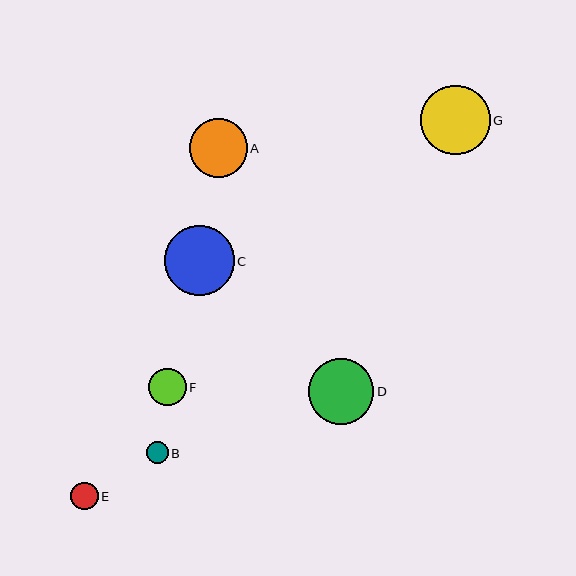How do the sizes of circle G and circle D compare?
Circle G and circle D are approximately the same size.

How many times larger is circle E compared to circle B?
Circle E is approximately 1.3 times the size of circle B.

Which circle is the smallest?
Circle B is the smallest with a size of approximately 22 pixels.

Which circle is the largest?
Circle C is the largest with a size of approximately 69 pixels.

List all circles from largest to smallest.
From largest to smallest: C, G, D, A, F, E, B.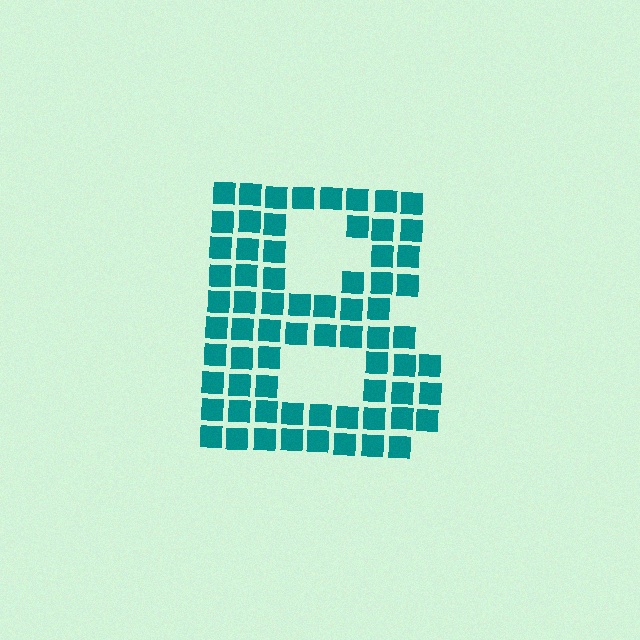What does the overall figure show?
The overall figure shows the letter B.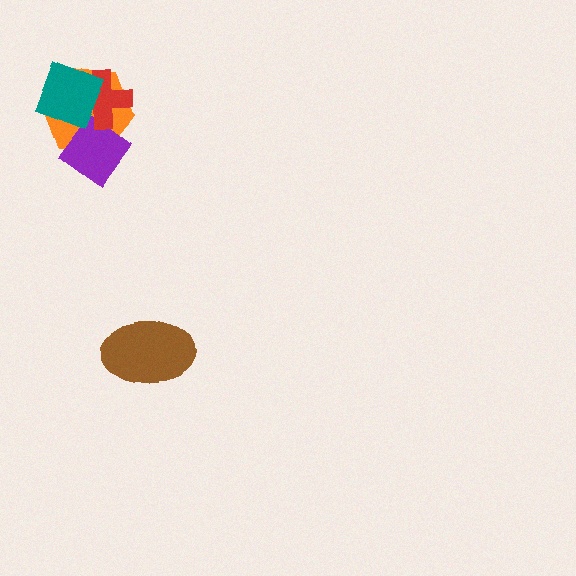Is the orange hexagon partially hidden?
Yes, it is partially covered by another shape.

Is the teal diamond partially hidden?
No, no other shape covers it.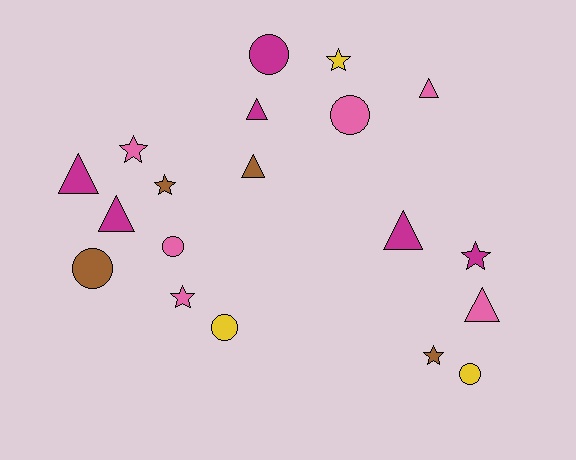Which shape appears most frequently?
Triangle, with 7 objects.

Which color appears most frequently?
Magenta, with 6 objects.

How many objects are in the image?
There are 19 objects.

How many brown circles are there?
There is 1 brown circle.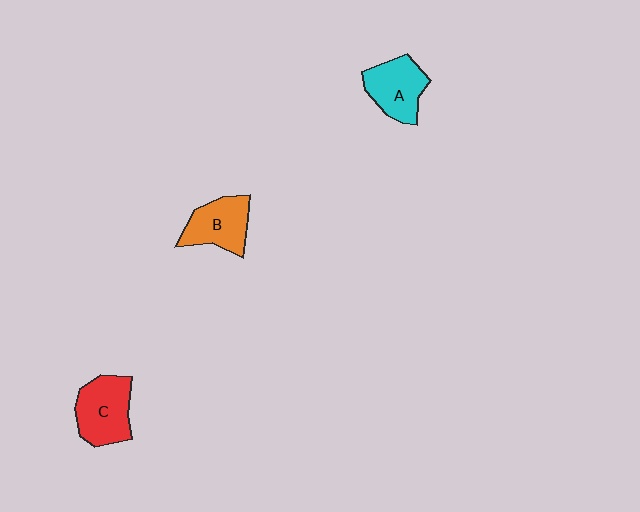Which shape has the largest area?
Shape C (red).